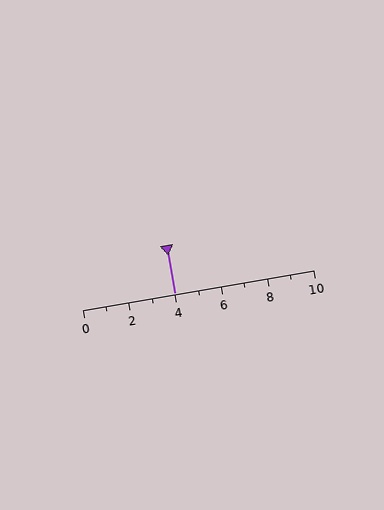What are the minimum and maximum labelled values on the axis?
The axis runs from 0 to 10.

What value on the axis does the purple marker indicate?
The marker indicates approximately 4.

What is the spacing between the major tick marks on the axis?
The major ticks are spaced 2 apart.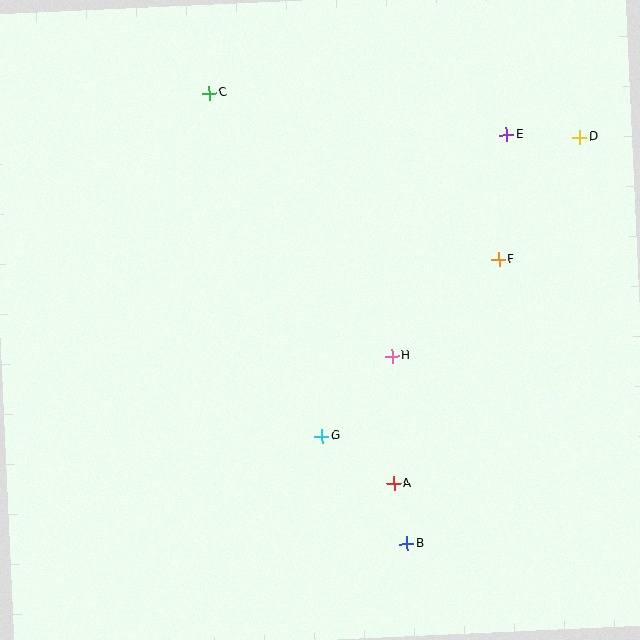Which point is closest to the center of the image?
Point H at (392, 356) is closest to the center.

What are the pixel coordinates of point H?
Point H is at (392, 356).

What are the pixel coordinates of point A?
Point A is at (394, 484).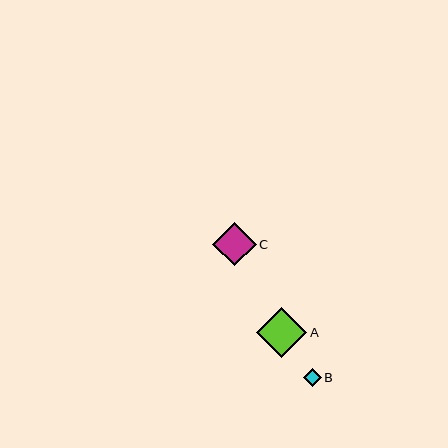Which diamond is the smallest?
Diamond B is the smallest with a size of approximately 18 pixels.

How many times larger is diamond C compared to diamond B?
Diamond C is approximately 2.4 times the size of diamond B.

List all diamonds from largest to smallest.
From largest to smallest: A, C, B.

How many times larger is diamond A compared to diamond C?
Diamond A is approximately 1.2 times the size of diamond C.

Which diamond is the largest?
Diamond A is the largest with a size of approximately 50 pixels.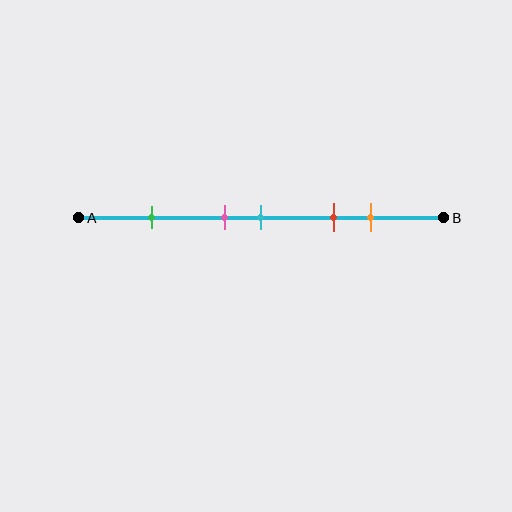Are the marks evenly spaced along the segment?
No, the marks are not evenly spaced.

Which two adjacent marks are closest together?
The pink and cyan marks are the closest adjacent pair.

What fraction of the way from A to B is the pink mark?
The pink mark is approximately 40% (0.4) of the way from A to B.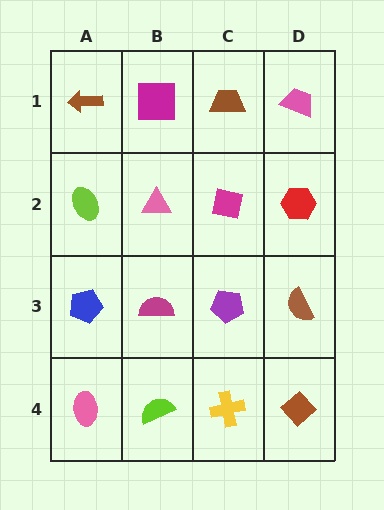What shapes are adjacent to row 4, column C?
A purple pentagon (row 3, column C), a lime semicircle (row 4, column B), a brown diamond (row 4, column D).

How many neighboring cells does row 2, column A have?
3.